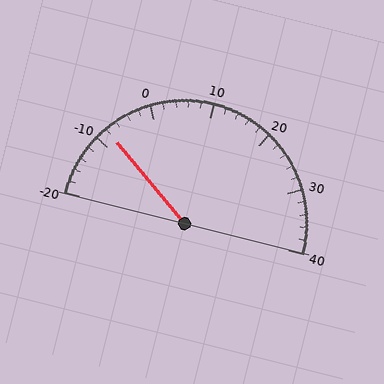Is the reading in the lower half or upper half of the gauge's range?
The reading is in the lower half of the range (-20 to 40).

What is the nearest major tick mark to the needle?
The nearest major tick mark is -10.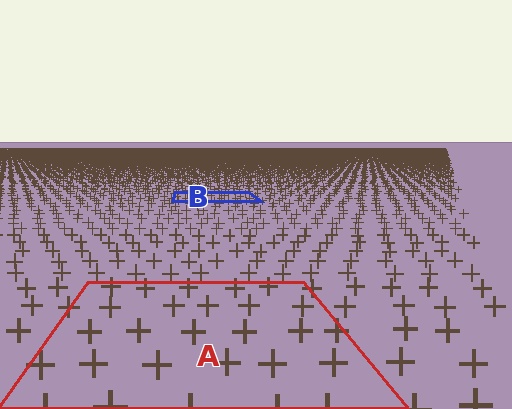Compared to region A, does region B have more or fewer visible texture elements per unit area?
Region B has more texture elements per unit area — they are packed more densely because it is farther away.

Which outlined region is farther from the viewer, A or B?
Region B is farther from the viewer — the texture elements inside it appear smaller and more densely packed.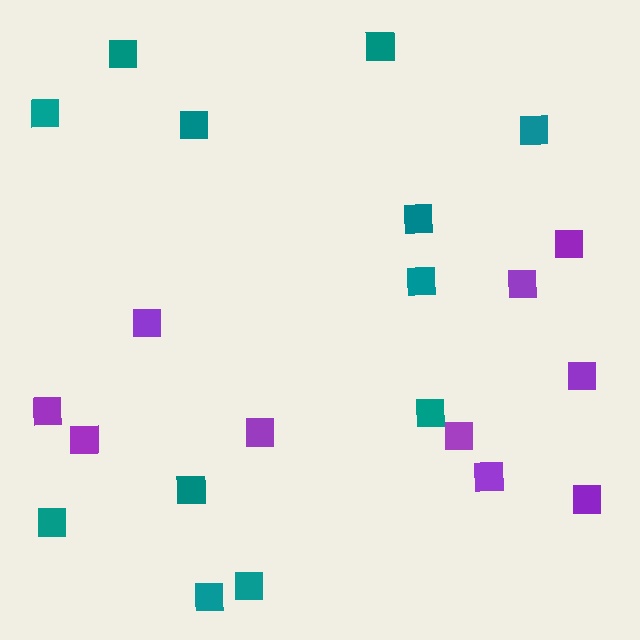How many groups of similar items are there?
There are 2 groups: one group of teal squares (12) and one group of purple squares (10).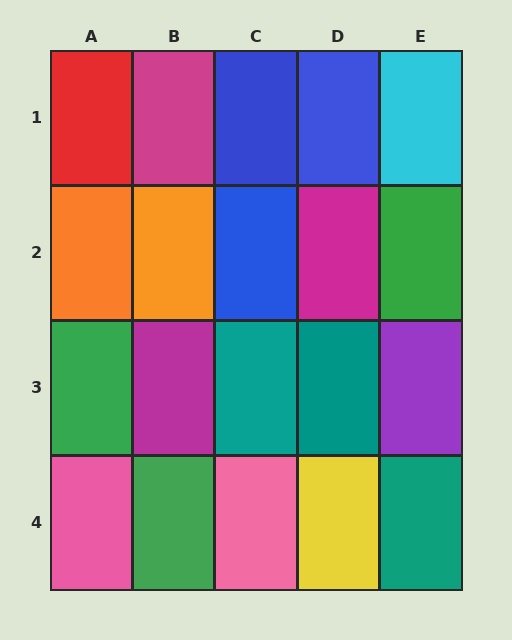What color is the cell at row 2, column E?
Green.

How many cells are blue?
3 cells are blue.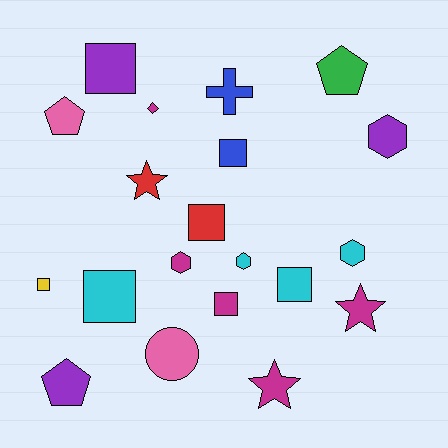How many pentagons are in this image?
There are 3 pentagons.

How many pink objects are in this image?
There are 2 pink objects.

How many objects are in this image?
There are 20 objects.